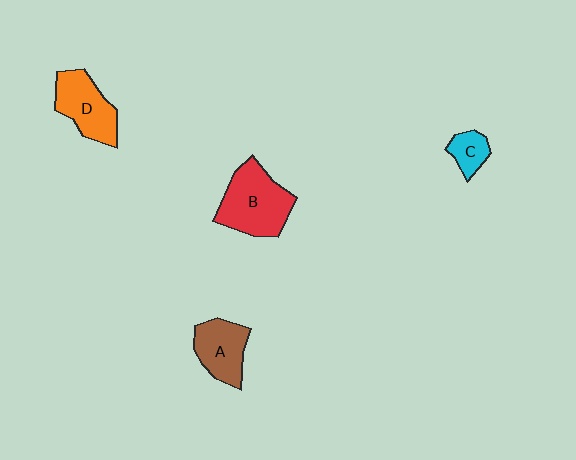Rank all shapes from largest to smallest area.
From largest to smallest: B (red), D (orange), A (brown), C (cyan).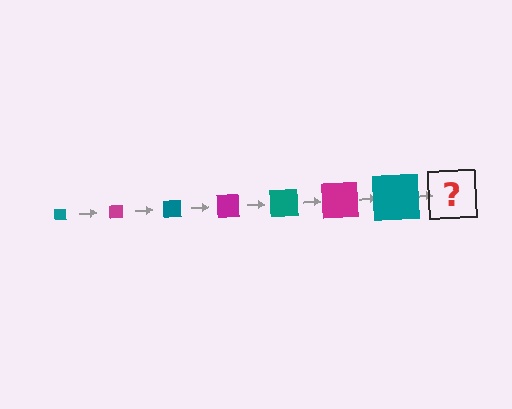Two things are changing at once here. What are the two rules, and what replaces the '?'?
The two rules are that the square grows larger each step and the color cycles through teal and magenta. The '?' should be a magenta square, larger than the previous one.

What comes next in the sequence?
The next element should be a magenta square, larger than the previous one.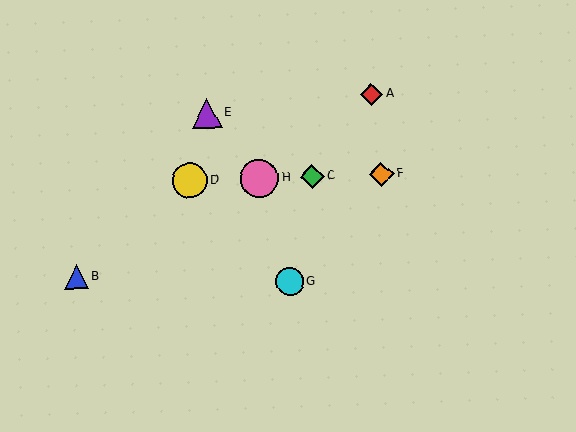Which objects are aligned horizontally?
Objects C, D, F, H are aligned horizontally.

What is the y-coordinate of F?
Object F is at y≈174.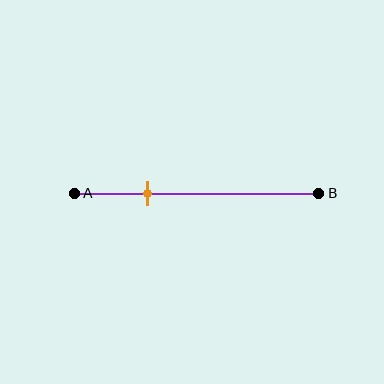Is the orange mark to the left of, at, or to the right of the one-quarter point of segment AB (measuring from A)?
The orange mark is to the right of the one-quarter point of segment AB.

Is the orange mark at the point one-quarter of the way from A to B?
No, the mark is at about 30% from A, not at the 25% one-quarter point.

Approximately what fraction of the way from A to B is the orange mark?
The orange mark is approximately 30% of the way from A to B.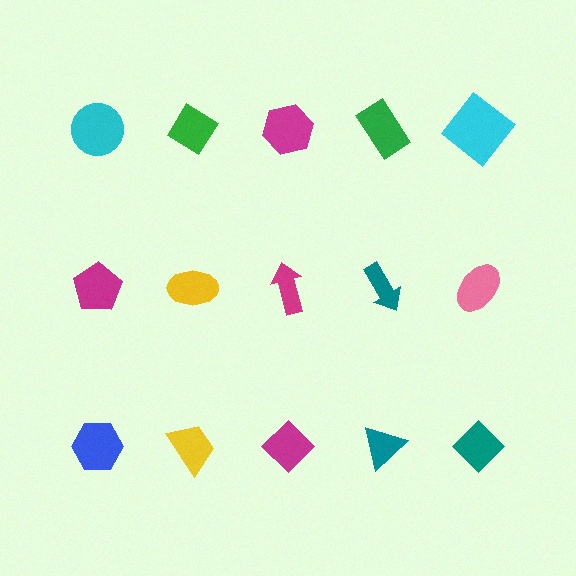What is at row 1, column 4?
A green rectangle.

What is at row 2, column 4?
A teal arrow.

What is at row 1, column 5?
A cyan diamond.